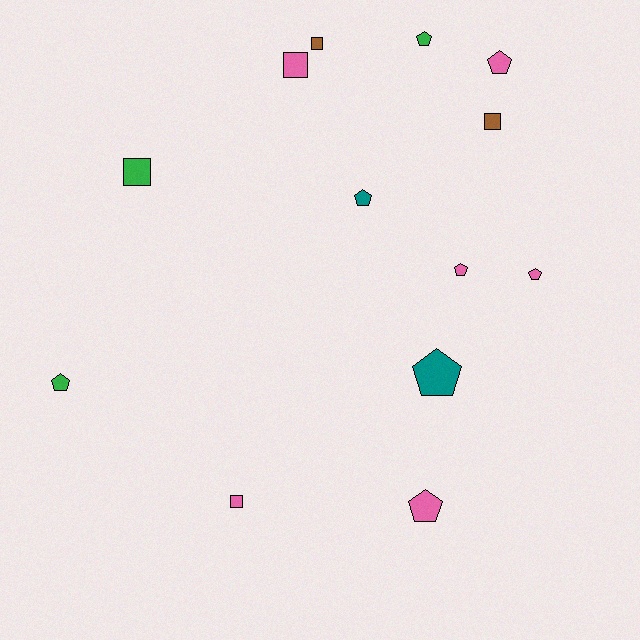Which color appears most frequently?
Pink, with 6 objects.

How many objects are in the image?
There are 13 objects.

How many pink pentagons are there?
There are 4 pink pentagons.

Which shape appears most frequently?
Pentagon, with 8 objects.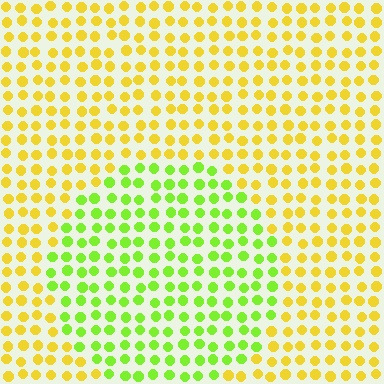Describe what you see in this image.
The image is filled with small yellow elements in a uniform arrangement. A circle-shaped region is visible where the elements are tinted to a slightly different hue, forming a subtle color boundary.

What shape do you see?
I see a circle.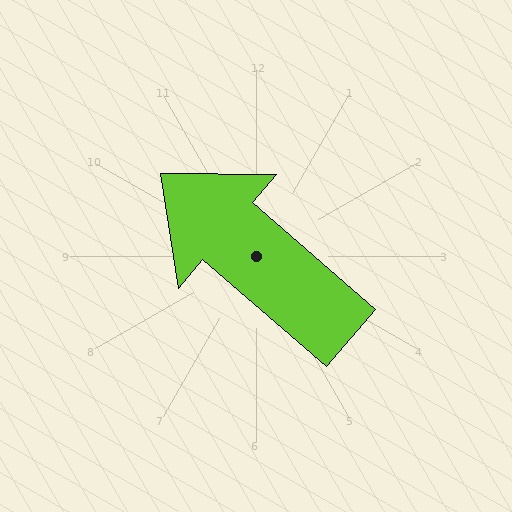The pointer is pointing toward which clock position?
Roughly 10 o'clock.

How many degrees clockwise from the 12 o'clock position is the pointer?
Approximately 311 degrees.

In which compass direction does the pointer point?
Northwest.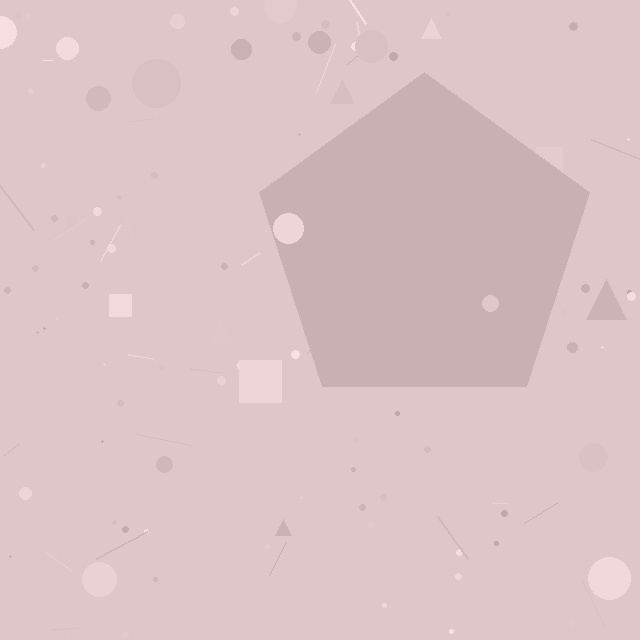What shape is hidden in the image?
A pentagon is hidden in the image.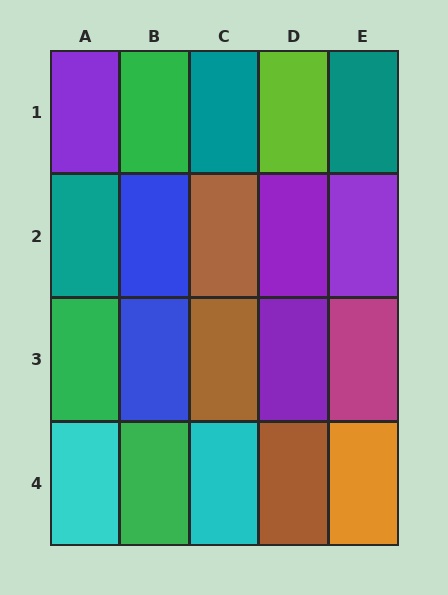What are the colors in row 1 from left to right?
Purple, green, teal, lime, teal.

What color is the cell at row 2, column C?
Brown.